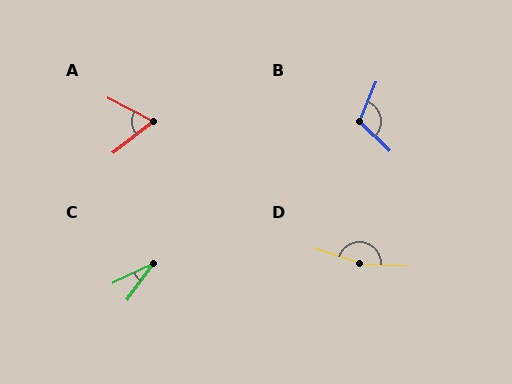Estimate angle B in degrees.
Approximately 112 degrees.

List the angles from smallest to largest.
C (29°), A (66°), B (112°), D (166°).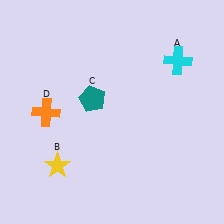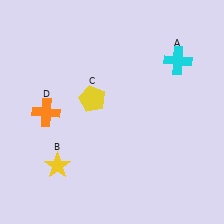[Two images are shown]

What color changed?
The pentagon (C) changed from teal in Image 1 to yellow in Image 2.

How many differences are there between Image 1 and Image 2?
There is 1 difference between the two images.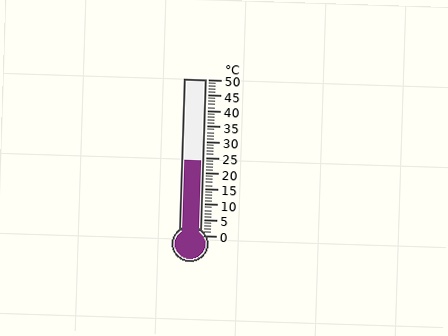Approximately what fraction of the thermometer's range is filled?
The thermometer is filled to approximately 50% of its range.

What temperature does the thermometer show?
The thermometer shows approximately 24°C.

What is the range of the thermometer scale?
The thermometer scale ranges from 0°C to 50°C.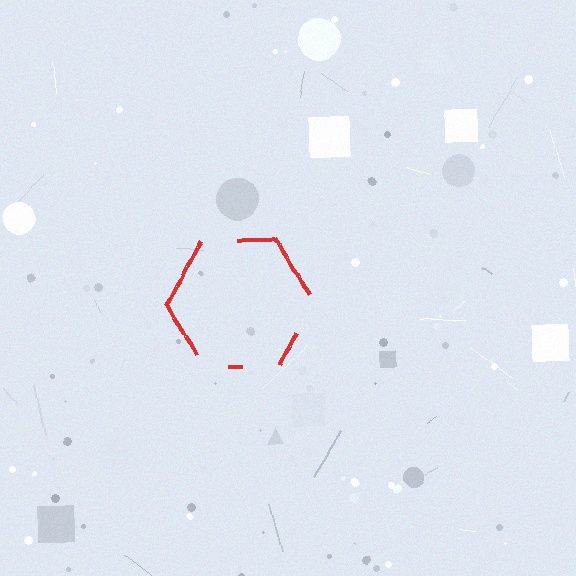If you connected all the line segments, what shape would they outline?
They would outline a hexagon.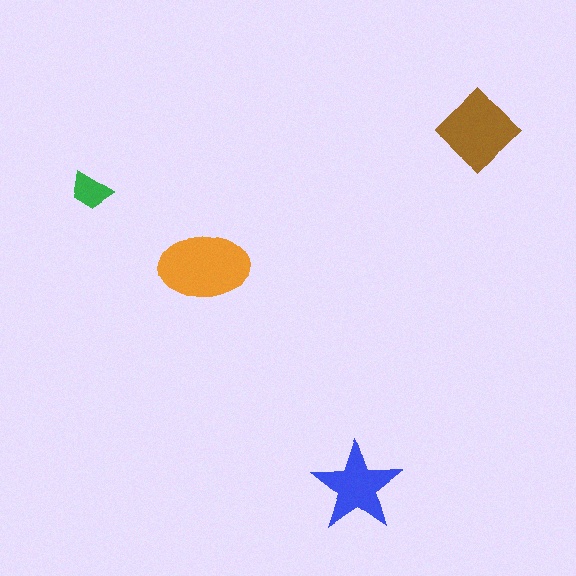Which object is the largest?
The orange ellipse.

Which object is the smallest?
The green trapezoid.